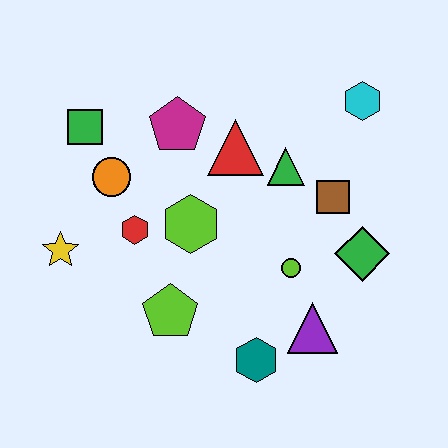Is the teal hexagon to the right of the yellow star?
Yes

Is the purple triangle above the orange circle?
No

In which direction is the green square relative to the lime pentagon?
The green square is above the lime pentagon.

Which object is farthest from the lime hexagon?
The cyan hexagon is farthest from the lime hexagon.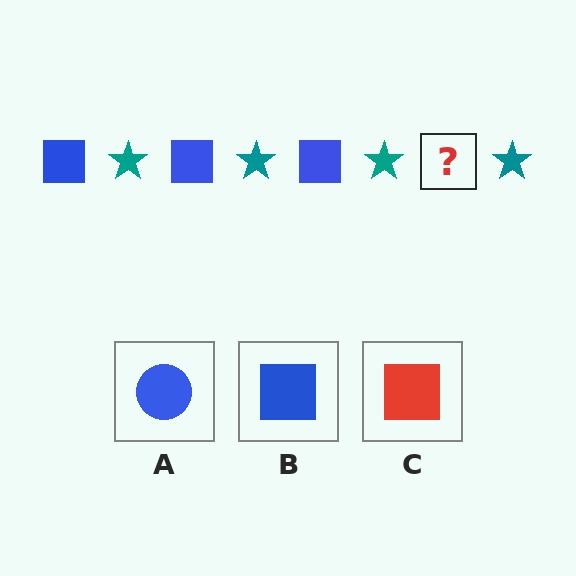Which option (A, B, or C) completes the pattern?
B.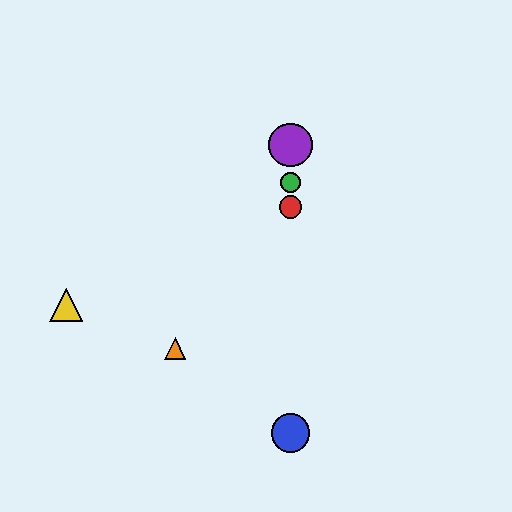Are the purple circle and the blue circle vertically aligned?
Yes, both are at x≈290.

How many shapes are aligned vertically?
4 shapes (the red circle, the blue circle, the green circle, the purple circle) are aligned vertically.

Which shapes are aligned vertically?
The red circle, the blue circle, the green circle, the purple circle are aligned vertically.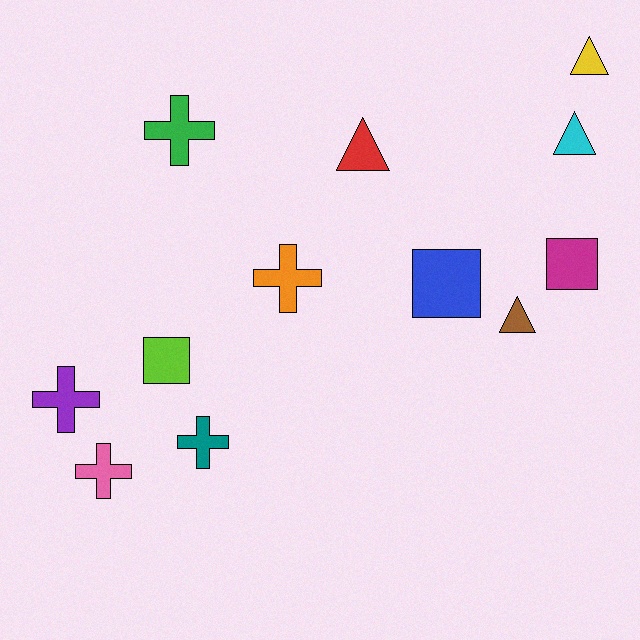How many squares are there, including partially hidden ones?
There are 3 squares.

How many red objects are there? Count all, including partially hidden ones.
There is 1 red object.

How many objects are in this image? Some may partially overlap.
There are 12 objects.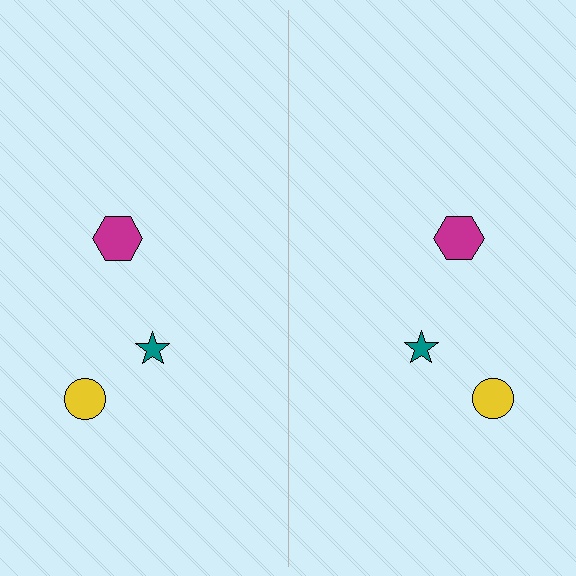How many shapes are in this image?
There are 6 shapes in this image.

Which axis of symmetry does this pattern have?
The pattern has a vertical axis of symmetry running through the center of the image.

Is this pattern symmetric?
Yes, this pattern has bilateral (reflection) symmetry.